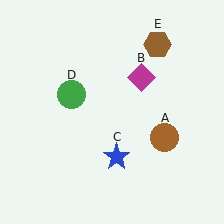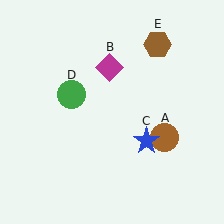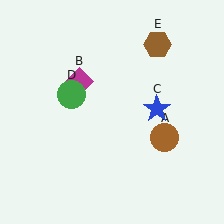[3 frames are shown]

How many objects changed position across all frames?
2 objects changed position: magenta diamond (object B), blue star (object C).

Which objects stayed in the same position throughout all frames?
Brown circle (object A) and green circle (object D) and brown hexagon (object E) remained stationary.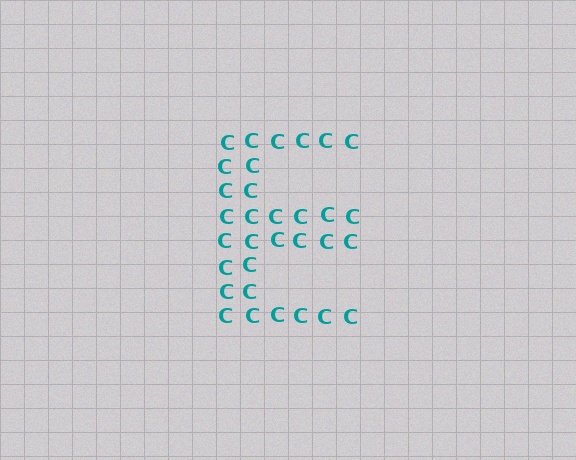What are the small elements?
The small elements are letter C's.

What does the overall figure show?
The overall figure shows the letter E.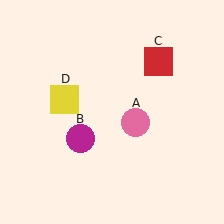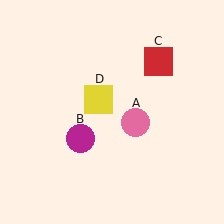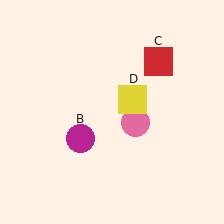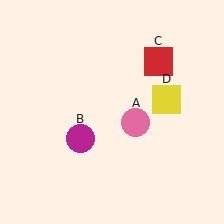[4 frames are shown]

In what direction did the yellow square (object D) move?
The yellow square (object D) moved right.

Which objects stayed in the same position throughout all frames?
Pink circle (object A) and magenta circle (object B) and red square (object C) remained stationary.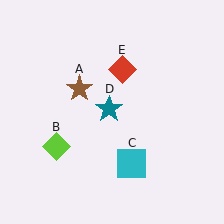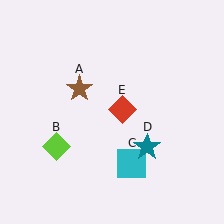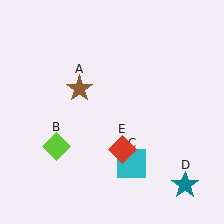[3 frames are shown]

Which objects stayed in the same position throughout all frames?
Brown star (object A) and lime diamond (object B) and cyan square (object C) remained stationary.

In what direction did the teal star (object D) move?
The teal star (object D) moved down and to the right.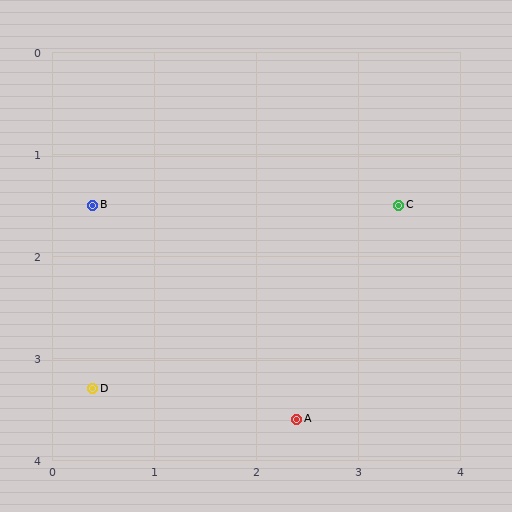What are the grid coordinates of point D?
Point D is at approximately (0.4, 3.3).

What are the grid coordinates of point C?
Point C is at approximately (3.4, 1.5).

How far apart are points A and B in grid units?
Points A and B are about 2.9 grid units apart.